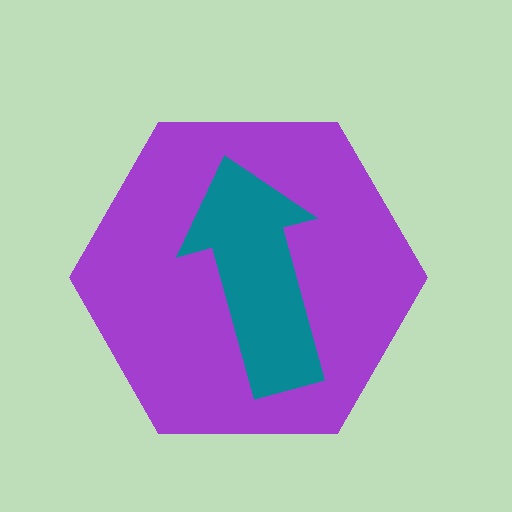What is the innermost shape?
The teal arrow.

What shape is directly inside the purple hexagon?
The teal arrow.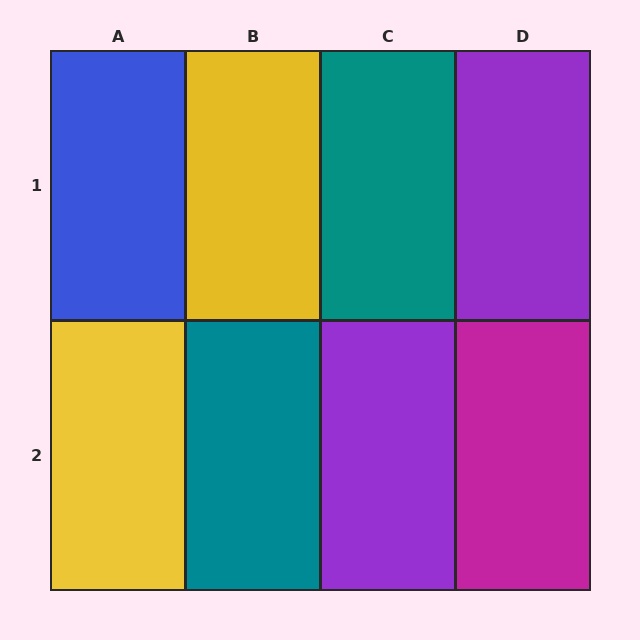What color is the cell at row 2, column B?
Teal.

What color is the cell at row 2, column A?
Yellow.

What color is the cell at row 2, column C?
Purple.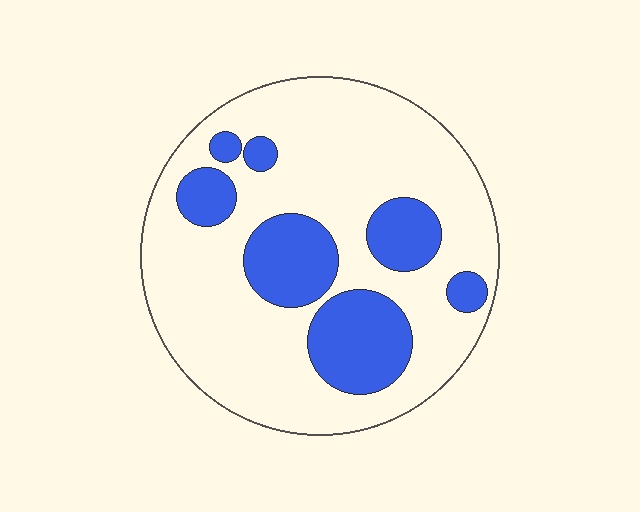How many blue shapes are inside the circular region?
7.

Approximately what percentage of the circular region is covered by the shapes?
Approximately 25%.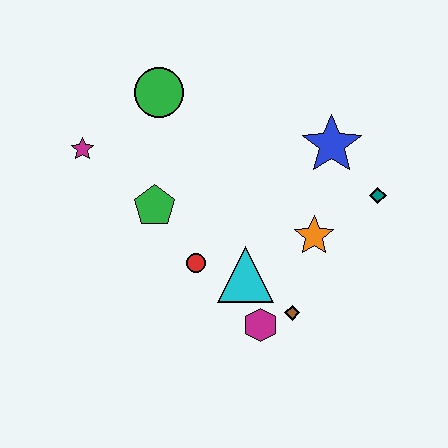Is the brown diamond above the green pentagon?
No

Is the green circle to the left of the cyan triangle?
Yes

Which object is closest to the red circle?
The cyan triangle is closest to the red circle.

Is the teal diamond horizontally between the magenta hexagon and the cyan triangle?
No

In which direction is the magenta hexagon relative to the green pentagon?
The magenta hexagon is below the green pentagon.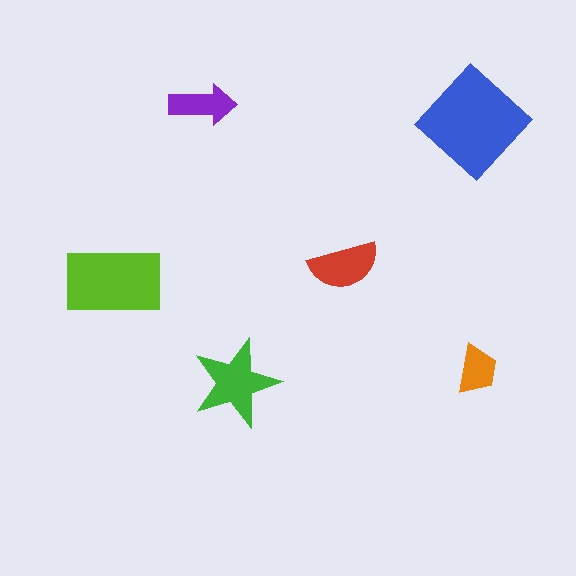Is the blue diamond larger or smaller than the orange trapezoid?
Larger.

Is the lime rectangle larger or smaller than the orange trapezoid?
Larger.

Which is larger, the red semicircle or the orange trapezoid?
The red semicircle.